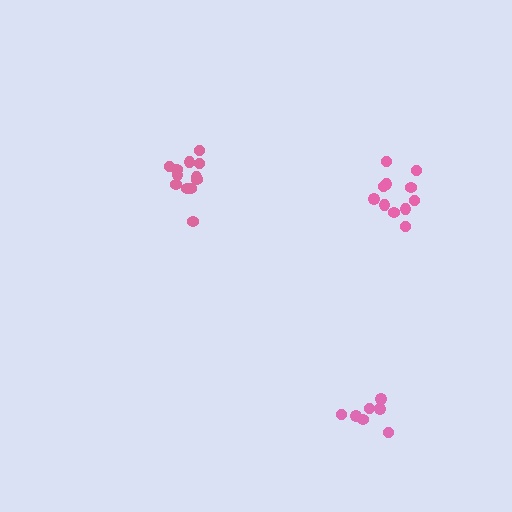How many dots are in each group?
Group 1: 11 dots, Group 2: 7 dots, Group 3: 12 dots (30 total).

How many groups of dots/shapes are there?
There are 3 groups.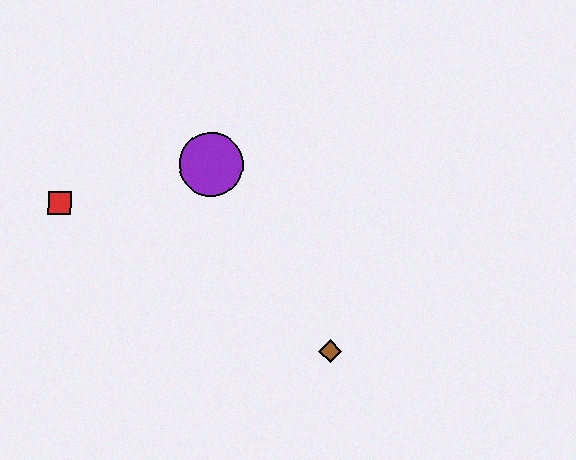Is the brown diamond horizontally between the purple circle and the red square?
No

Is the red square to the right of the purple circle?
No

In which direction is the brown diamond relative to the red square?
The brown diamond is to the right of the red square.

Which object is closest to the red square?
The purple circle is closest to the red square.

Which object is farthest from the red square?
The brown diamond is farthest from the red square.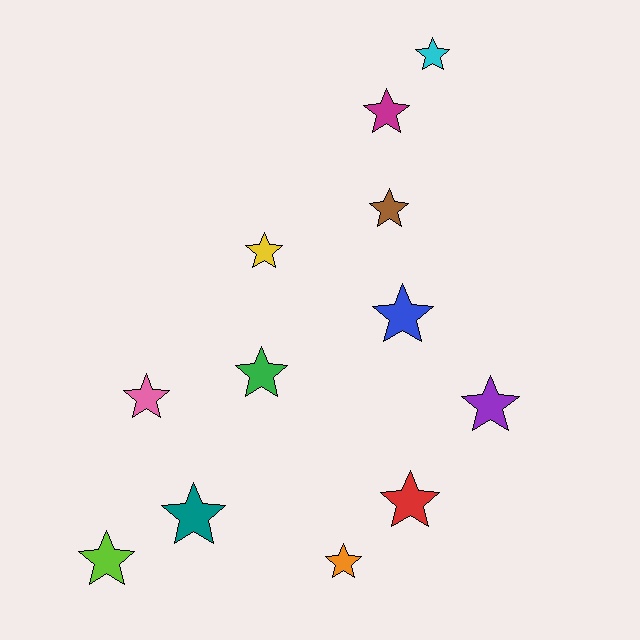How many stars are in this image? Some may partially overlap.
There are 12 stars.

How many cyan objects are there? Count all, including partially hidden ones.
There is 1 cyan object.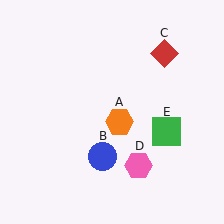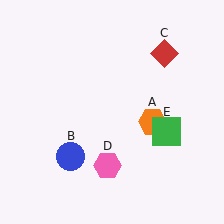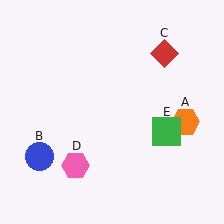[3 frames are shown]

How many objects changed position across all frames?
3 objects changed position: orange hexagon (object A), blue circle (object B), pink hexagon (object D).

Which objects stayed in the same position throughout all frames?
Red diamond (object C) and green square (object E) remained stationary.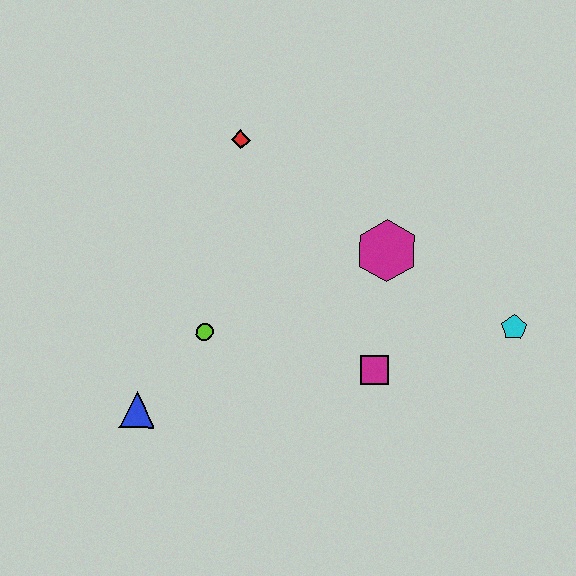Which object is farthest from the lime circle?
The cyan pentagon is farthest from the lime circle.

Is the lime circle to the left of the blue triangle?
No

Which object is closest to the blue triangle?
The lime circle is closest to the blue triangle.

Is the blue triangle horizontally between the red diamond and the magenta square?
No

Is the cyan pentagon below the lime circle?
No